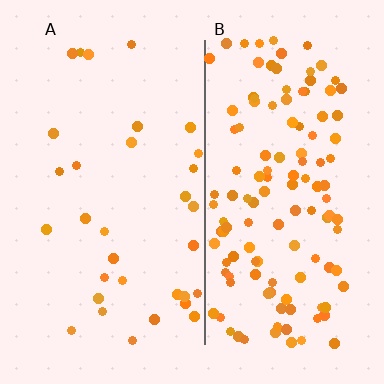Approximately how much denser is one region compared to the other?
Approximately 4.0× — region B over region A.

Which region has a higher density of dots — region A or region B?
B (the right).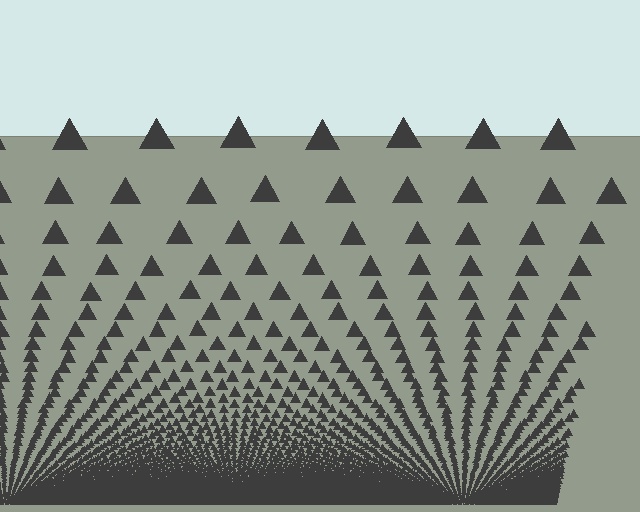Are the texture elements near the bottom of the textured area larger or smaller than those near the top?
Smaller. The gradient is inverted — elements near the bottom are smaller and denser.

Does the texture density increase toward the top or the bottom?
Density increases toward the bottom.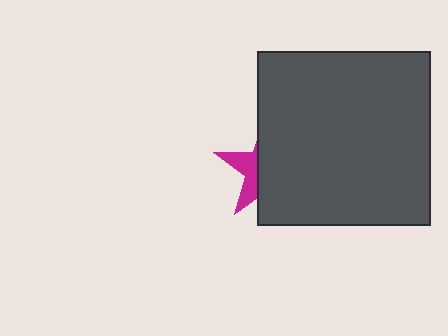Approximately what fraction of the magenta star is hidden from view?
Roughly 67% of the magenta star is hidden behind the dark gray square.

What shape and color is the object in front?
The object in front is a dark gray square.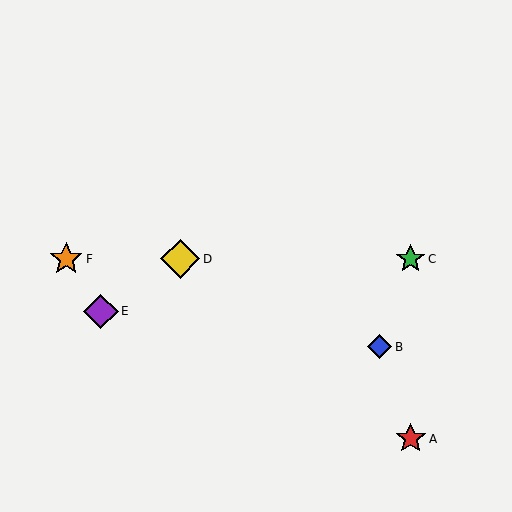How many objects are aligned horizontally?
3 objects (C, D, F) are aligned horizontally.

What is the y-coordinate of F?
Object F is at y≈259.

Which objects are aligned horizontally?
Objects C, D, F are aligned horizontally.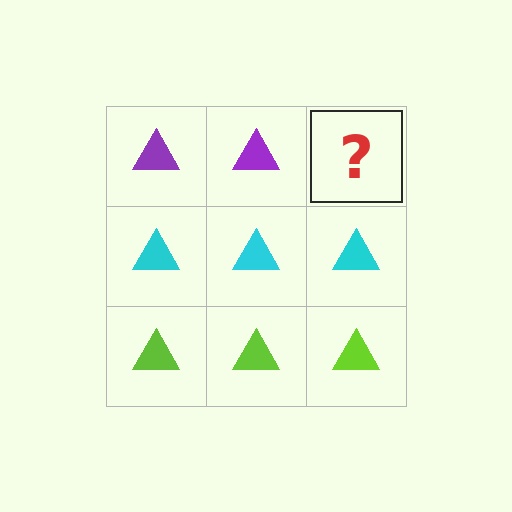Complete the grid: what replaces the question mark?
The question mark should be replaced with a purple triangle.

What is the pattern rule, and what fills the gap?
The rule is that each row has a consistent color. The gap should be filled with a purple triangle.